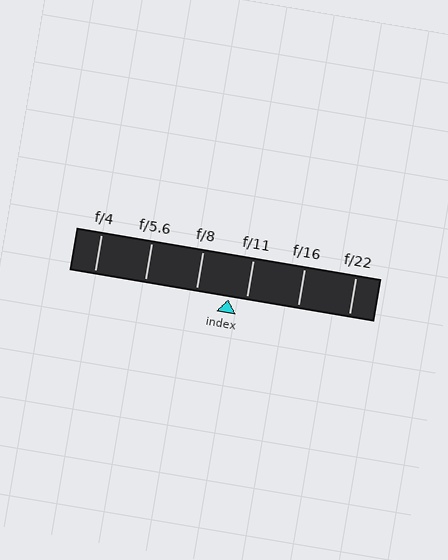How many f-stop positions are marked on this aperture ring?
There are 6 f-stop positions marked.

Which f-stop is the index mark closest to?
The index mark is closest to f/11.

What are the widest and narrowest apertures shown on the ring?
The widest aperture shown is f/4 and the narrowest is f/22.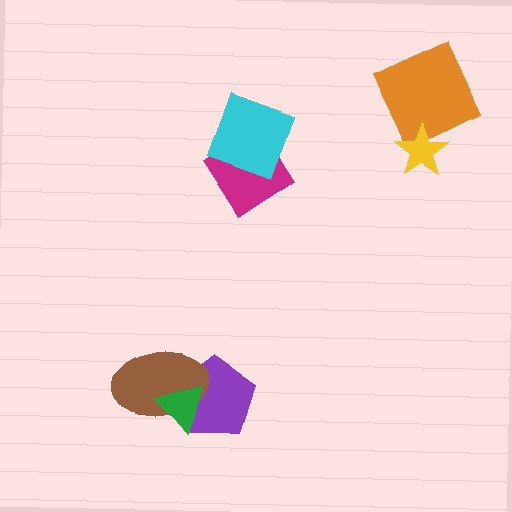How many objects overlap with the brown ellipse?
2 objects overlap with the brown ellipse.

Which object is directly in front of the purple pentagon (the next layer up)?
The brown ellipse is directly in front of the purple pentagon.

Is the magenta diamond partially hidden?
Yes, it is partially covered by another shape.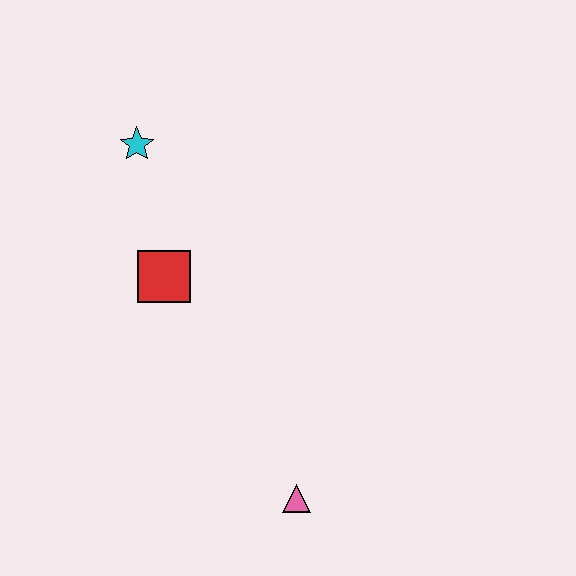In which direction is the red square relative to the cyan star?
The red square is below the cyan star.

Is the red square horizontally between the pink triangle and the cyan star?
Yes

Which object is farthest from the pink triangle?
The cyan star is farthest from the pink triangle.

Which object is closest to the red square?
The cyan star is closest to the red square.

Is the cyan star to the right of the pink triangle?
No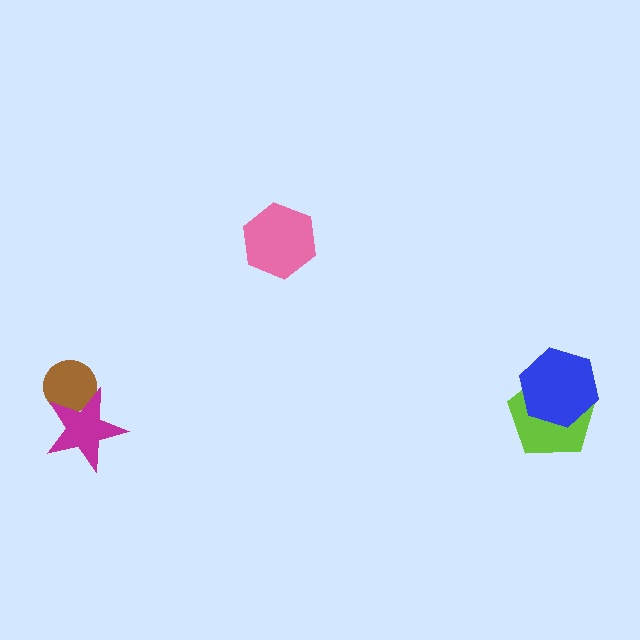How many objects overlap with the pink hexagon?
0 objects overlap with the pink hexagon.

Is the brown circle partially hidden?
Yes, it is partially covered by another shape.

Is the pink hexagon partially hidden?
No, no other shape covers it.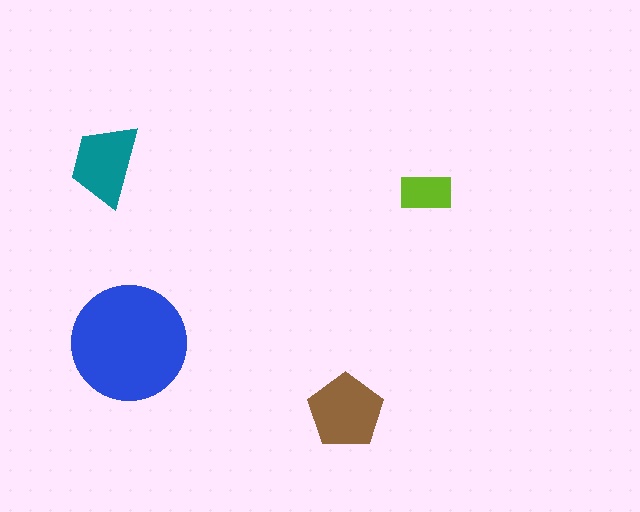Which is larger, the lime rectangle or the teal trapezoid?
The teal trapezoid.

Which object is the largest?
The blue circle.